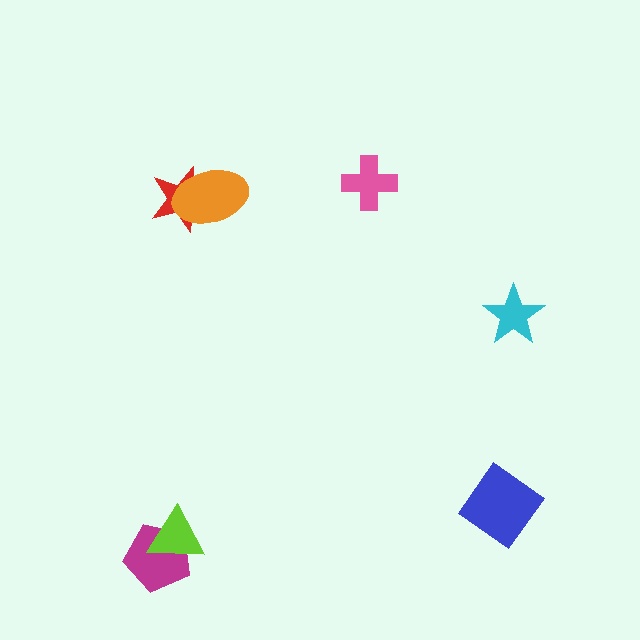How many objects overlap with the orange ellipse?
1 object overlaps with the orange ellipse.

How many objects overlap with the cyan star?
0 objects overlap with the cyan star.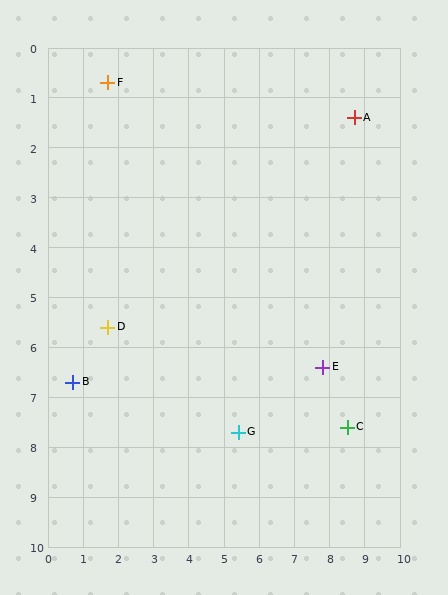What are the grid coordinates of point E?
Point E is at approximately (7.8, 6.4).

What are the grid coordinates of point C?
Point C is at approximately (8.5, 7.6).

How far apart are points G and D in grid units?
Points G and D are about 4.3 grid units apart.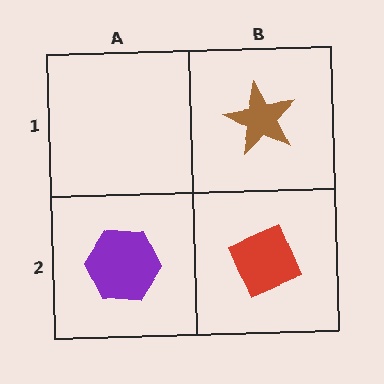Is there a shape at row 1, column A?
No, that cell is empty.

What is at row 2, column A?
A purple hexagon.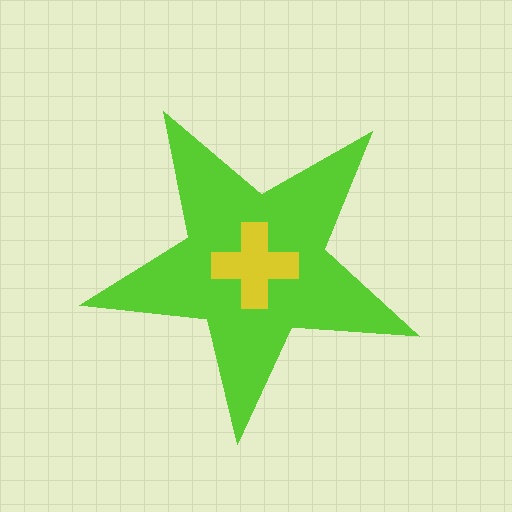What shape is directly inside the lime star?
The yellow cross.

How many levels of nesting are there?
2.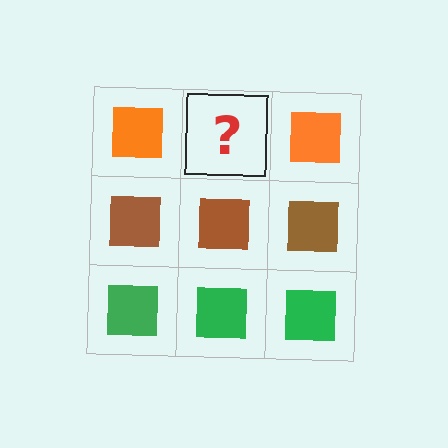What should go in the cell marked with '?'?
The missing cell should contain an orange square.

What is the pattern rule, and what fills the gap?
The rule is that each row has a consistent color. The gap should be filled with an orange square.